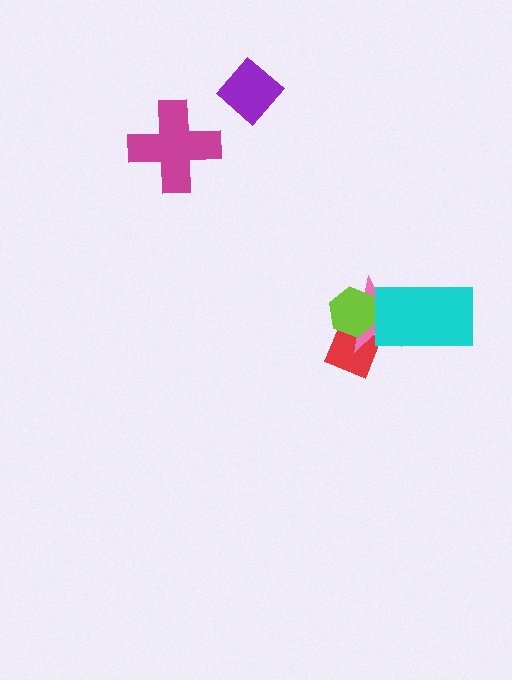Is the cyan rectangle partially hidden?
No, no other shape covers it.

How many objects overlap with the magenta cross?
0 objects overlap with the magenta cross.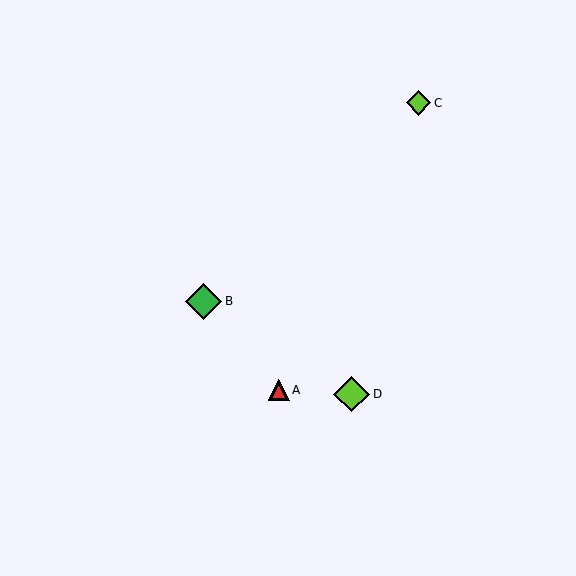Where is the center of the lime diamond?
The center of the lime diamond is at (352, 394).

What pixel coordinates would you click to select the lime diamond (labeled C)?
Click at (418, 103) to select the lime diamond C.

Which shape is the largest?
The green diamond (labeled B) is the largest.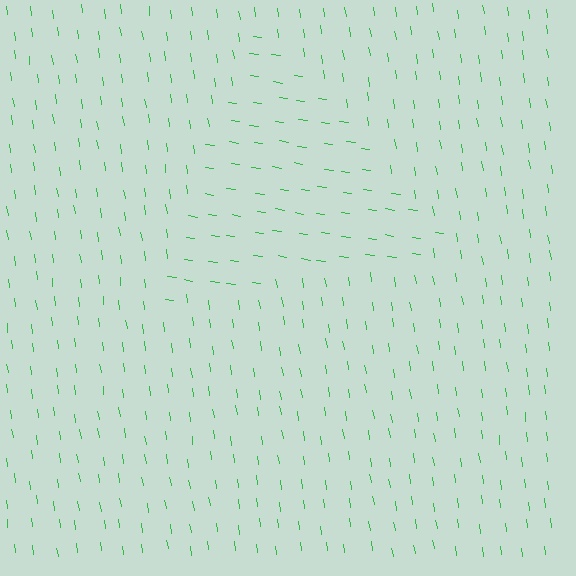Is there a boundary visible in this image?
Yes, there is a texture boundary formed by a change in line orientation.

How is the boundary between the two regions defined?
The boundary is defined purely by a change in line orientation (approximately 74 degrees difference). All lines are the same color and thickness.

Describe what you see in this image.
The image is filled with small green line segments. A triangle region in the image has lines oriented differently from the surrounding lines, creating a visible texture boundary.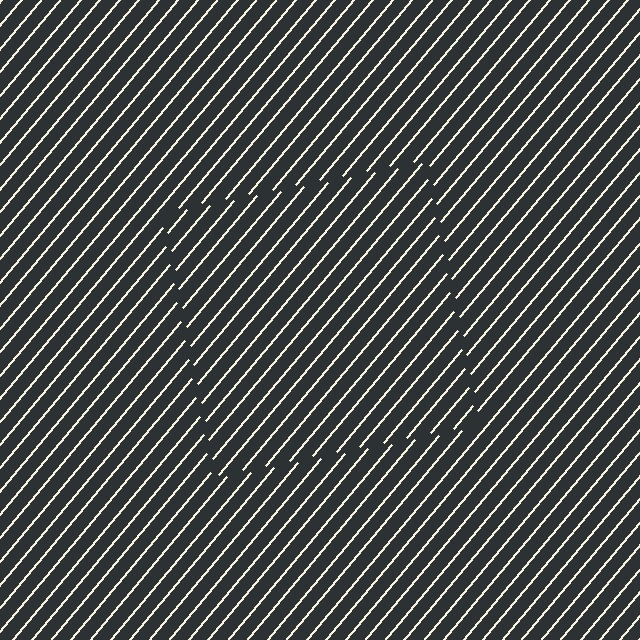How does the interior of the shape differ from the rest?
The interior of the shape contains the same grating, shifted by half a period — the contour is defined by the phase discontinuity where line-ends from the inner and outer gratings abut.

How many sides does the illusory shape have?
4 sides — the line-ends trace a square.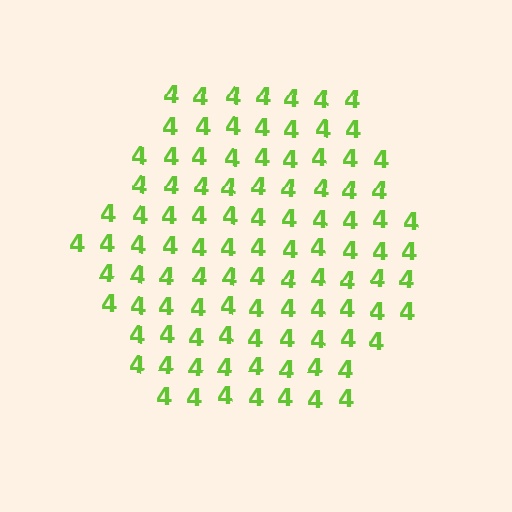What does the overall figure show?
The overall figure shows a hexagon.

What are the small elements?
The small elements are digit 4's.